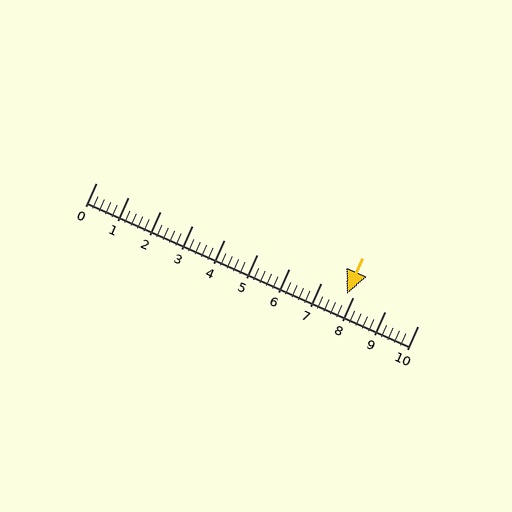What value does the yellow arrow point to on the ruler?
The yellow arrow points to approximately 7.8.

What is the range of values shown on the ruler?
The ruler shows values from 0 to 10.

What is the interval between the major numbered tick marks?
The major tick marks are spaced 1 units apart.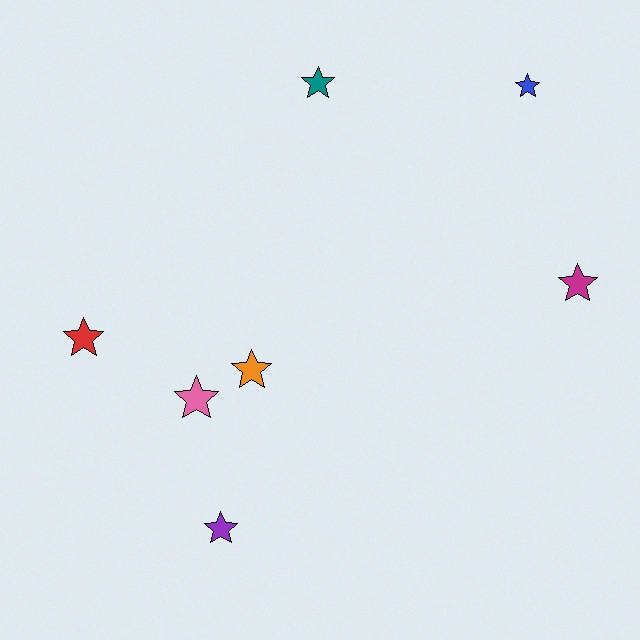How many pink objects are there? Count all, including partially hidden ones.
There is 1 pink object.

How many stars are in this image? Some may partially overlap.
There are 7 stars.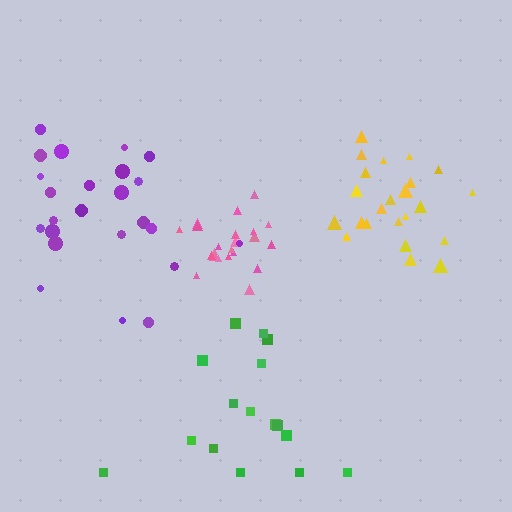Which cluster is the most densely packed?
Pink.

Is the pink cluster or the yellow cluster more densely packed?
Pink.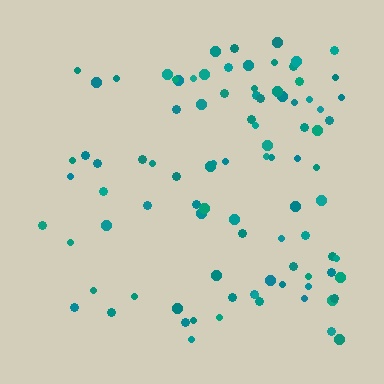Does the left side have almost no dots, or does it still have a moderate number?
Still a moderate number, just noticeably fewer than the right.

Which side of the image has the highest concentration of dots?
The right.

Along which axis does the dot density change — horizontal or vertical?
Horizontal.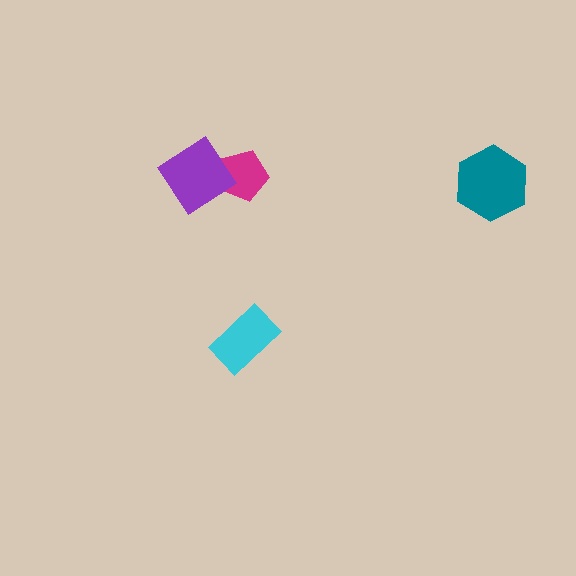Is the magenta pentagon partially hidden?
Yes, it is partially covered by another shape.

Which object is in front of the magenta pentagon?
The purple diamond is in front of the magenta pentagon.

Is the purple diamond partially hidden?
No, no other shape covers it.